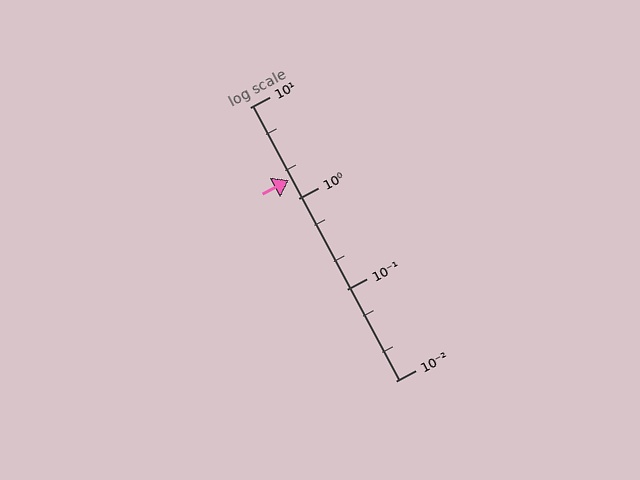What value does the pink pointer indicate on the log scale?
The pointer indicates approximately 1.6.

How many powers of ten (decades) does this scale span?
The scale spans 3 decades, from 0.01 to 10.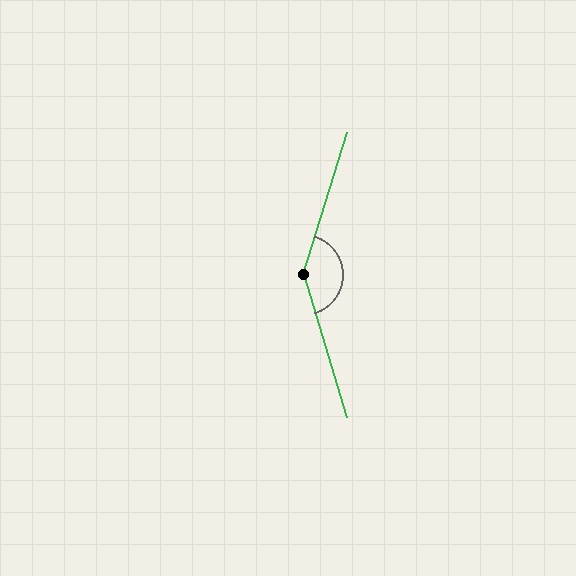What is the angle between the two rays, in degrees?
Approximately 146 degrees.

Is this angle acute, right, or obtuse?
It is obtuse.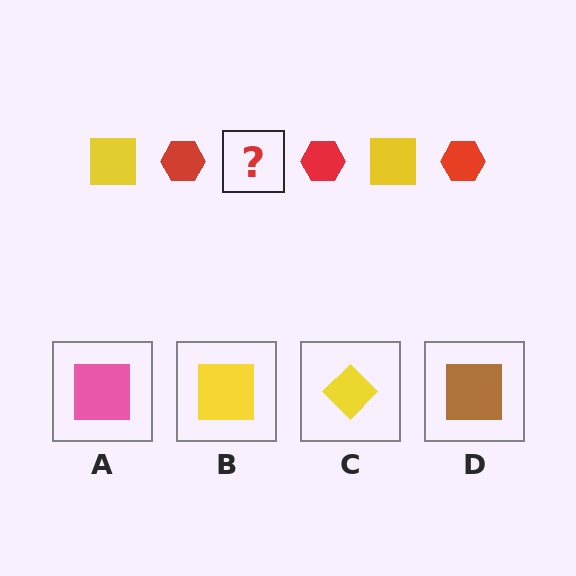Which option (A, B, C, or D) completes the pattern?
B.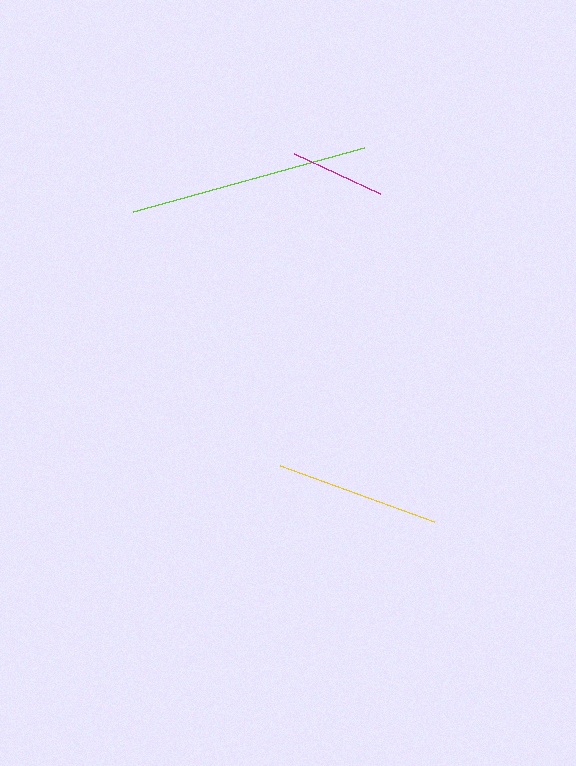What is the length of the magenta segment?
The magenta segment is approximately 95 pixels long.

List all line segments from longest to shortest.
From longest to shortest: lime, yellow, magenta.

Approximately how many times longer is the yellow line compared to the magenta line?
The yellow line is approximately 1.7 times the length of the magenta line.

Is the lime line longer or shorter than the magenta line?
The lime line is longer than the magenta line.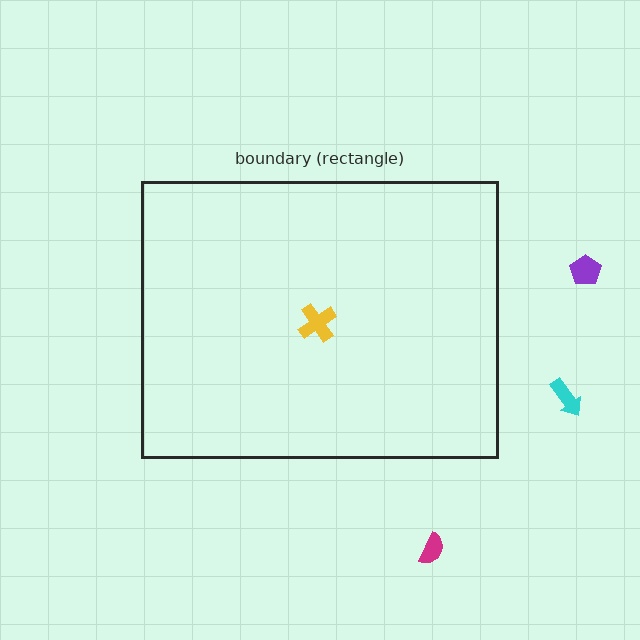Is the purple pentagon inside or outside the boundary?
Outside.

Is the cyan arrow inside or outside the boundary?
Outside.